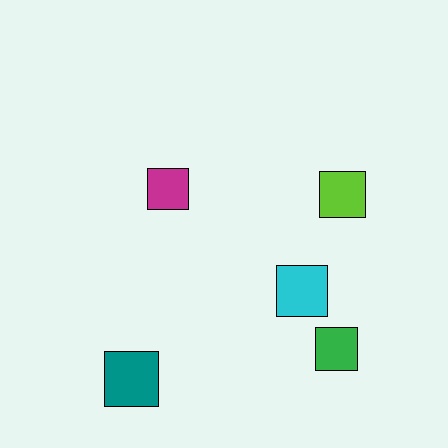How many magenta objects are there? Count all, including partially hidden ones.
There is 1 magenta object.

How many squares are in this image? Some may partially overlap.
There are 5 squares.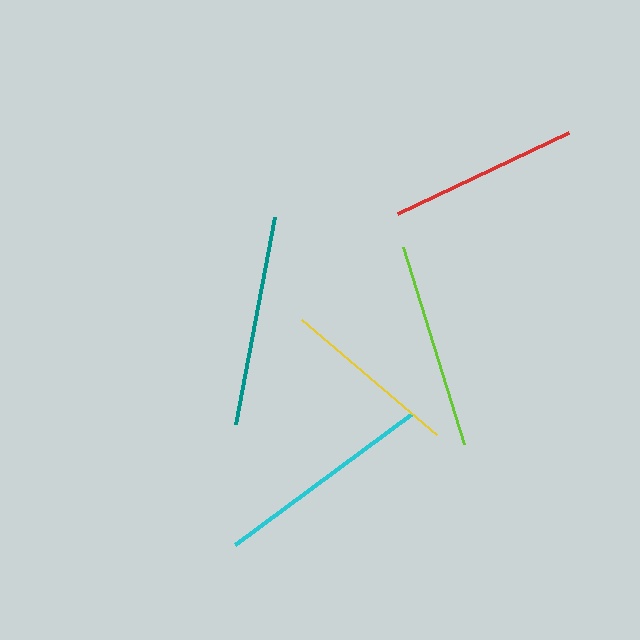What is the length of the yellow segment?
The yellow segment is approximately 177 pixels long.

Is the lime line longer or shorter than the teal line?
The teal line is longer than the lime line.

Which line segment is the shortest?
The yellow line is the shortest at approximately 177 pixels.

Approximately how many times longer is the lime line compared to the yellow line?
The lime line is approximately 1.2 times the length of the yellow line.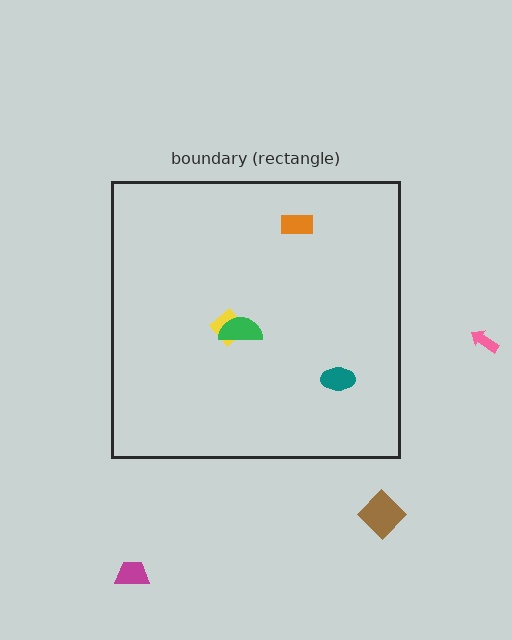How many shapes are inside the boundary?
4 inside, 3 outside.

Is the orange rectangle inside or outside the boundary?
Inside.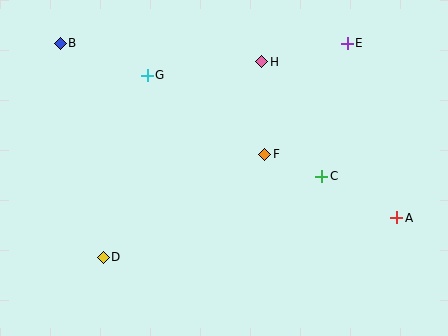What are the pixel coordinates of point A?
Point A is at (397, 218).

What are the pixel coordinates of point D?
Point D is at (103, 258).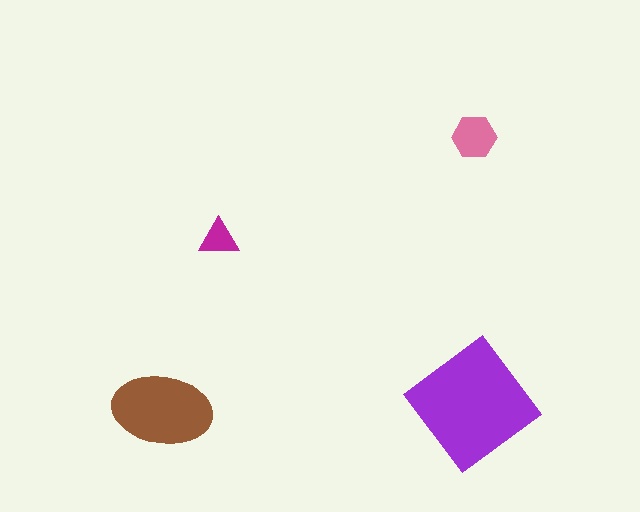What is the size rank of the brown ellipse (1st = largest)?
2nd.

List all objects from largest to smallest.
The purple diamond, the brown ellipse, the pink hexagon, the magenta triangle.